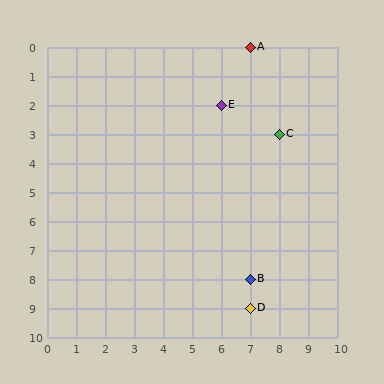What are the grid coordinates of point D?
Point D is at grid coordinates (7, 9).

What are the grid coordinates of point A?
Point A is at grid coordinates (7, 0).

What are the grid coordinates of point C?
Point C is at grid coordinates (8, 3).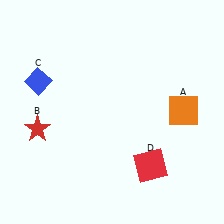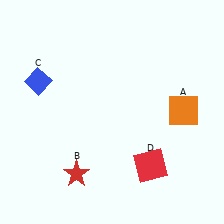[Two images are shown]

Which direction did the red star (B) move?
The red star (B) moved down.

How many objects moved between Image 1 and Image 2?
1 object moved between the two images.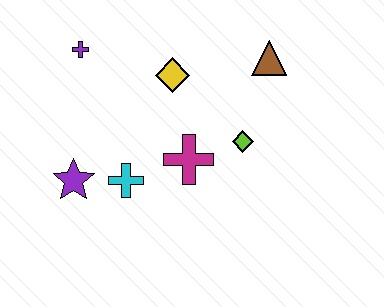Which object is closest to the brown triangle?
The lime diamond is closest to the brown triangle.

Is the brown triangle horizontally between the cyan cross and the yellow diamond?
No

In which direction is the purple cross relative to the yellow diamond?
The purple cross is to the left of the yellow diamond.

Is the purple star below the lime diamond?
Yes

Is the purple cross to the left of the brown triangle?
Yes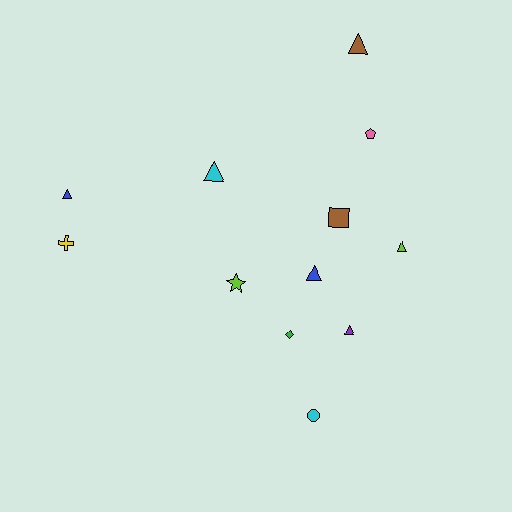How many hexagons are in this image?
There are no hexagons.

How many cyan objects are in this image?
There are 2 cyan objects.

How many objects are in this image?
There are 12 objects.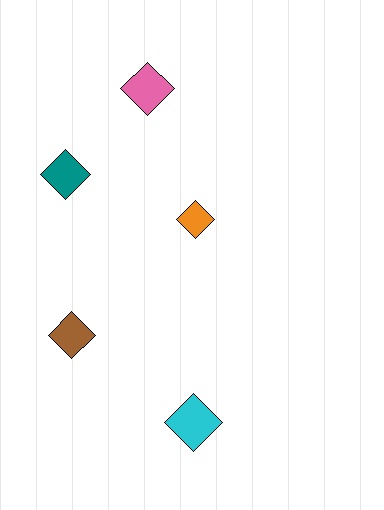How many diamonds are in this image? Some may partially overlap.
There are 5 diamonds.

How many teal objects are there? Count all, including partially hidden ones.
There is 1 teal object.